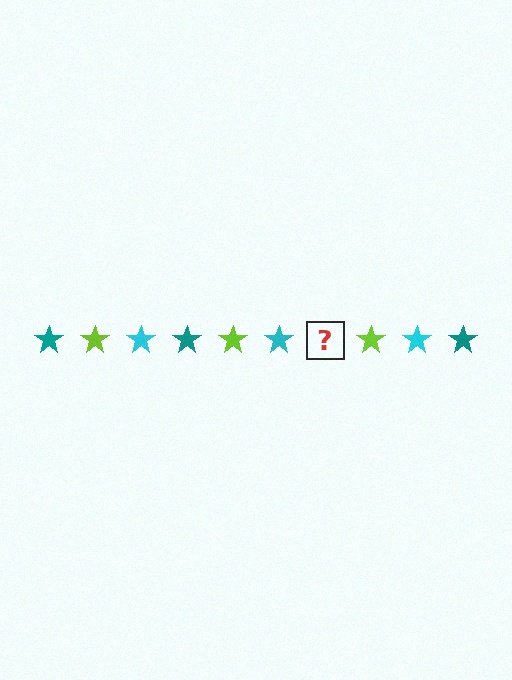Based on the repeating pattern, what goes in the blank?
The blank should be a teal star.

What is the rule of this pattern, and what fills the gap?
The rule is that the pattern cycles through teal, lime, cyan stars. The gap should be filled with a teal star.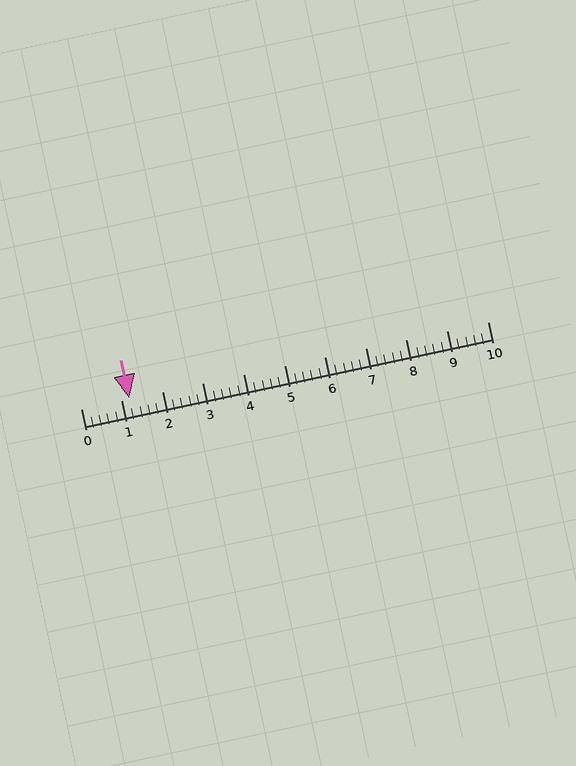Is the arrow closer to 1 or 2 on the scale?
The arrow is closer to 1.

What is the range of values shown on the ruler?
The ruler shows values from 0 to 10.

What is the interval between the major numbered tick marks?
The major tick marks are spaced 1 units apart.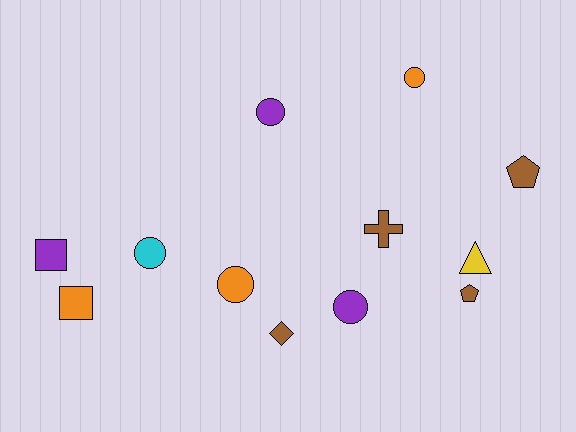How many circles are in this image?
There are 5 circles.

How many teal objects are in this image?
There are no teal objects.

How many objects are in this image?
There are 12 objects.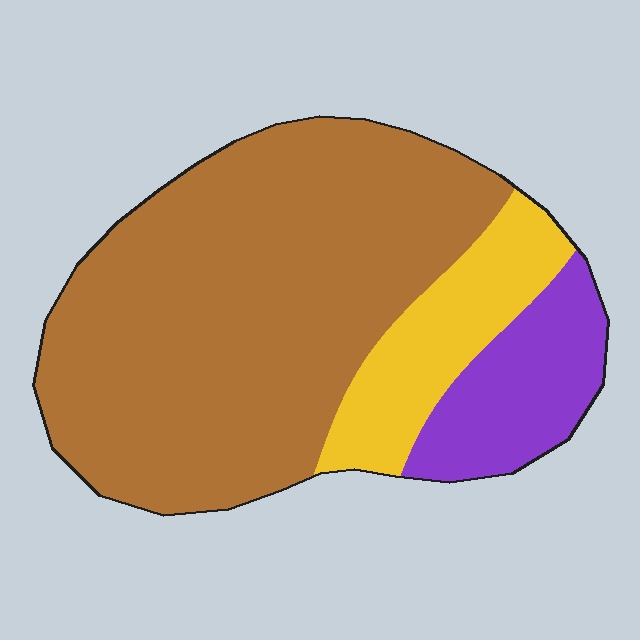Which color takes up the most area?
Brown, at roughly 70%.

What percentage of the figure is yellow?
Yellow takes up about one sixth (1/6) of the figure.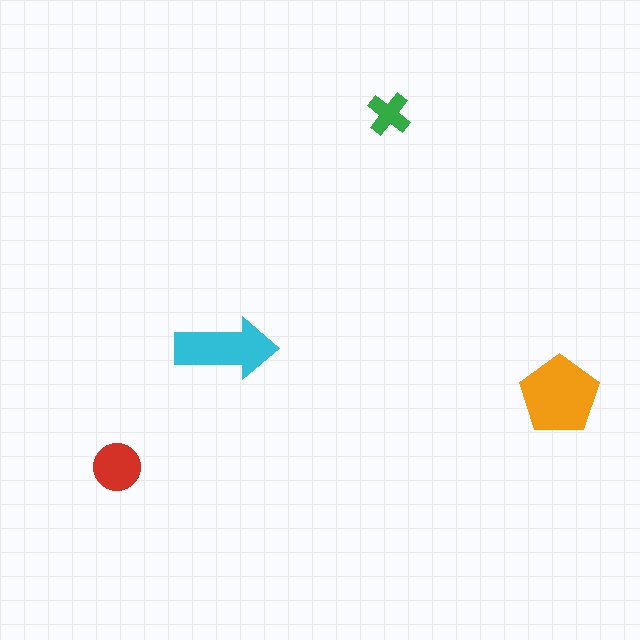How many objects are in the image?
There are 4 objects in the image.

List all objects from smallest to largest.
The green cross, the red circle, the cyan arrow, the orange pentagon.